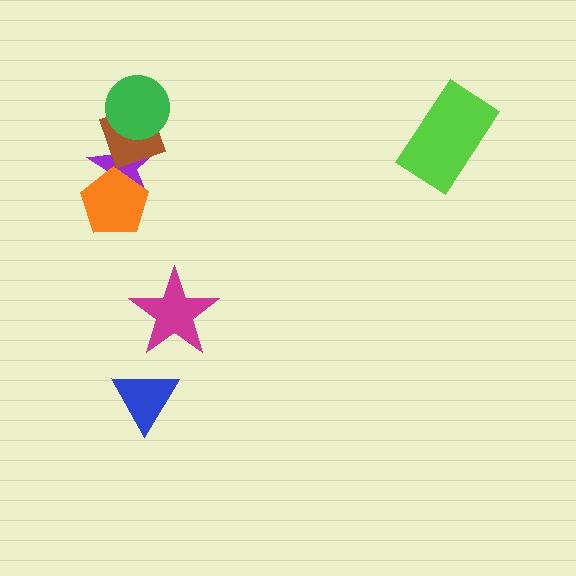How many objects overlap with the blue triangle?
0 objects overlap with the blue triangle.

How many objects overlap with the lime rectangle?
0 objects overlap with the lime rectangle.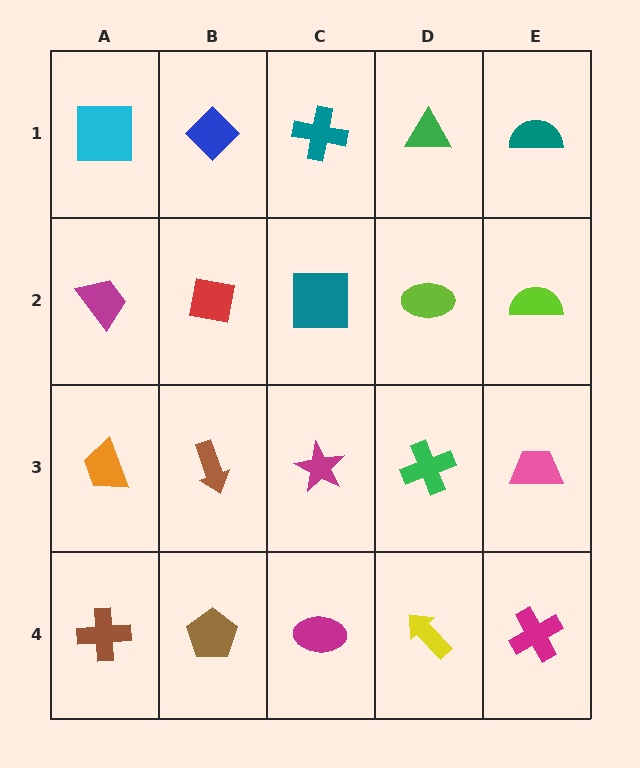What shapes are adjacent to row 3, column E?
A lime semicircle (row 2, column E), a magenta cross (row 4, column E), a green cross (row 3, column D).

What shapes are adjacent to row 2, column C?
A teal cross (row 1, column C), a magenta star (row 3, column C), a red square (row 2, column B), a lime ellipse (row 2, column D).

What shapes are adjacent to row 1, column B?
A red square (row 2, column B), a cyan square (row 1, column A), a teal cross (row 1, column C).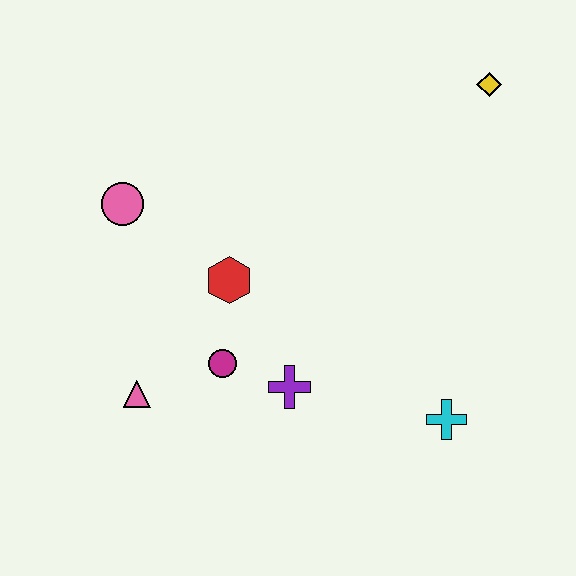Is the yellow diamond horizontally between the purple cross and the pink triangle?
No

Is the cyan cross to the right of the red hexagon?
Yes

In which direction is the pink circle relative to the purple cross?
The pink circle is above the purple cross.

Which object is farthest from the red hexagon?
The yellow diamond is farthest from the red hexagon.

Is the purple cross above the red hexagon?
No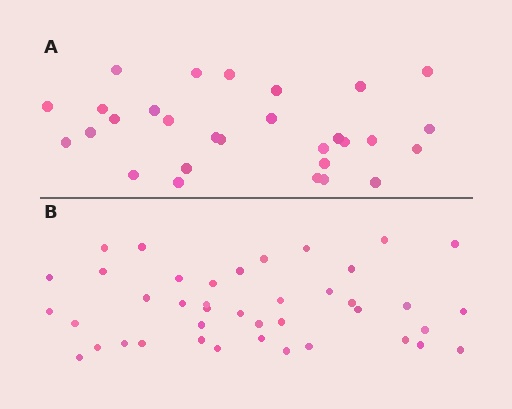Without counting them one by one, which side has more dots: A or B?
Region B (the bottom region) has more dots.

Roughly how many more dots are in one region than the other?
Region B has roughly 12 or so more dots than region A.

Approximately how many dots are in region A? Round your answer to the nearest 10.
About 30 dots. (The exact count is 29, which rounds to 30.)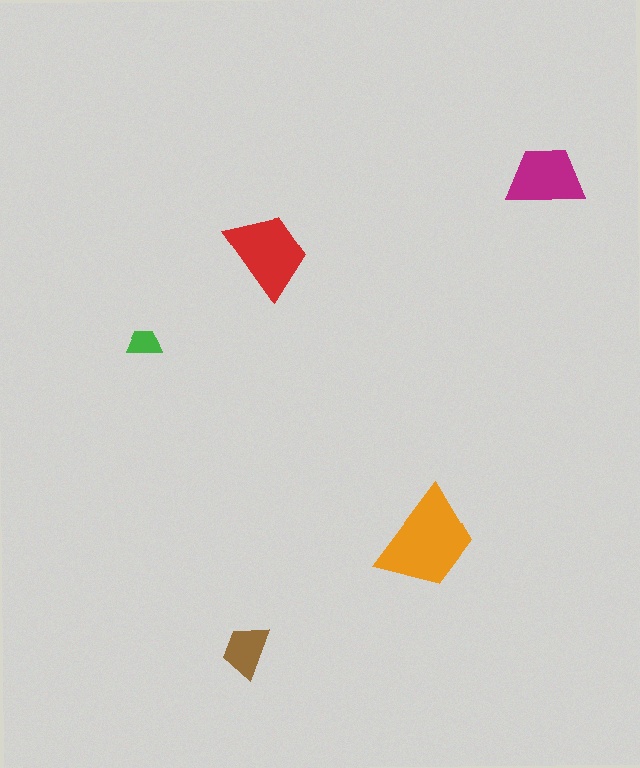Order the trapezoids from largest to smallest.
the orange one, the red one, the magenta one, the brown one, the green one.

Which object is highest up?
The magenta trapezoid is topmost.